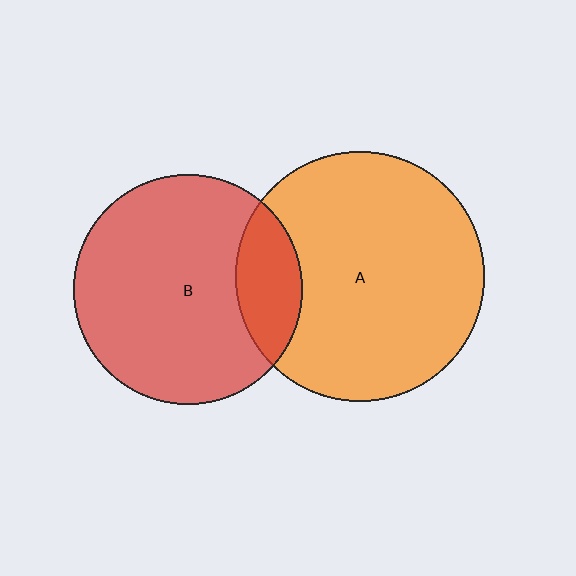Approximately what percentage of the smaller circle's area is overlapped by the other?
Approximately 20%.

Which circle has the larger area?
Circle A (orange).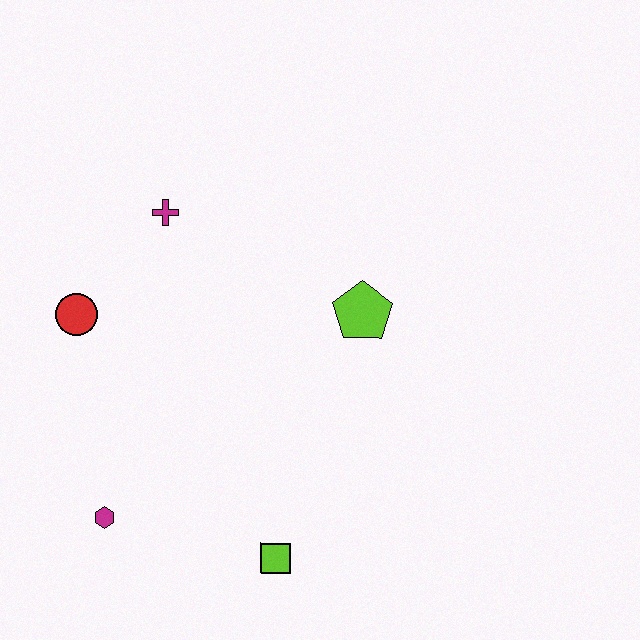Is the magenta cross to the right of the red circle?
Yes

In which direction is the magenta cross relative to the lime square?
The magenta cross is above the lime square.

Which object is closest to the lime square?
The magenta hexagon is closest to the lime square.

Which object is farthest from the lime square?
The magenta cross is farthest from the lime square.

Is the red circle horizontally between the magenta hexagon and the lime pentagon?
No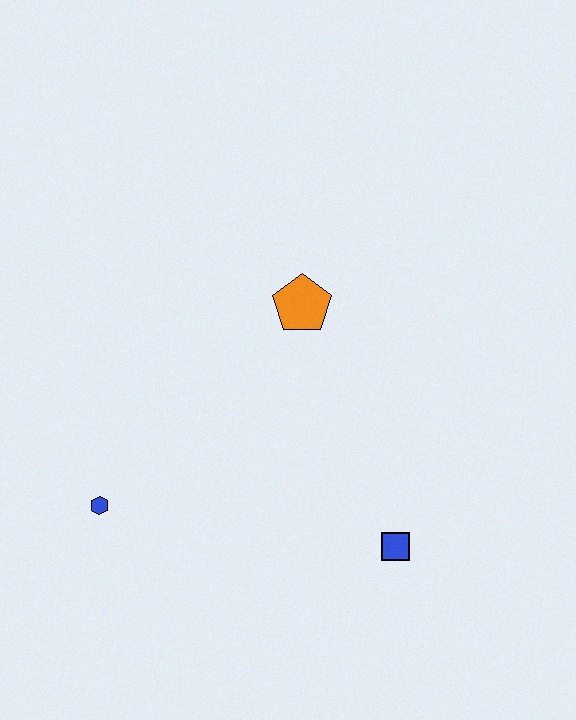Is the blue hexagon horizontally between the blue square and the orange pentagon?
No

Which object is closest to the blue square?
The orange pentagon is closest to the blue square.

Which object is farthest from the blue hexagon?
The blue square is farthest from the blue hexagon.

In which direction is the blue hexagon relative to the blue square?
The blue hexagon is to the left of the blue square.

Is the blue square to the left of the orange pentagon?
No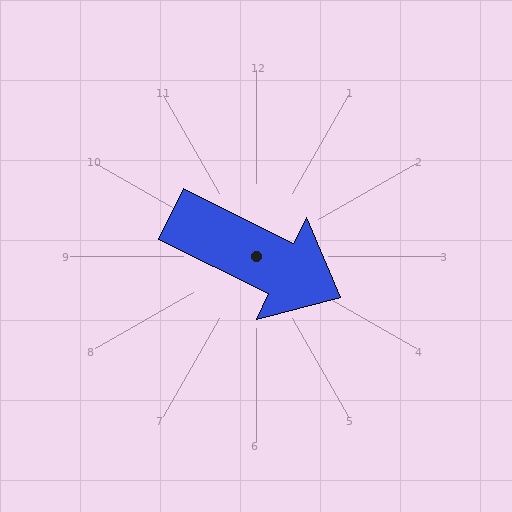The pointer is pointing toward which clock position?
Roughly 4 o'clock.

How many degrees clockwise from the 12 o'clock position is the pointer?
Approximately 116 degrees.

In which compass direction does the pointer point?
Southeast.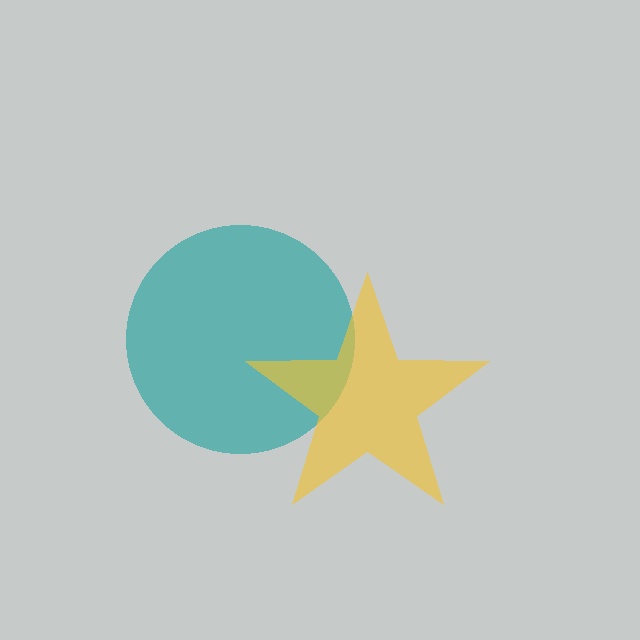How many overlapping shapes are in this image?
There are 2 overlapping shapes in the image.